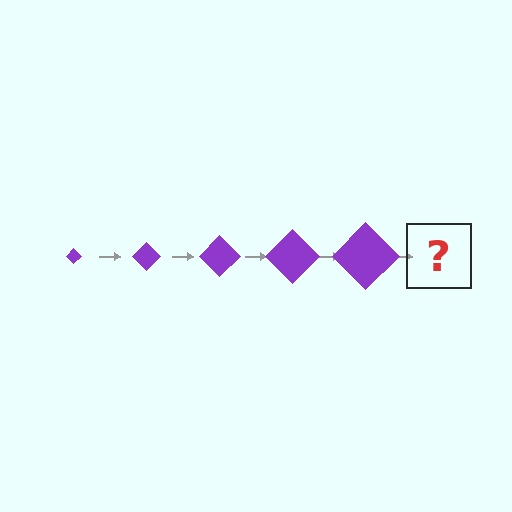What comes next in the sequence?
The next element should be a purple diamond, larger than the previous one.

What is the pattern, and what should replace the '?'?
The pattern is that the diamond gets progressively larger each step. The '?' should be a purple diamond, larger than the previous one.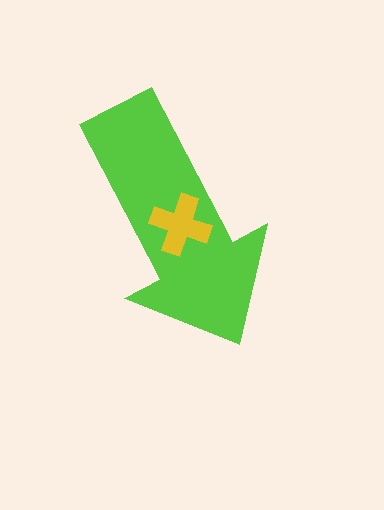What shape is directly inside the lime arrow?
The yellow cross.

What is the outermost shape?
The lime arrow.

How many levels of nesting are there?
2.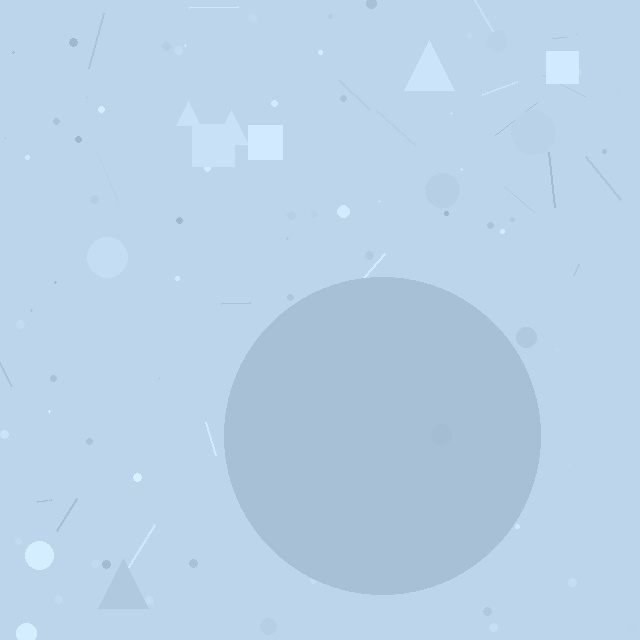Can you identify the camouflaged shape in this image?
The camouflaged shape is a circle.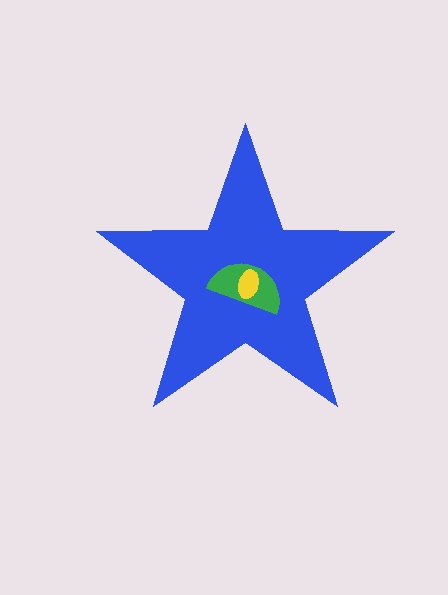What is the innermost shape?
The yellow ellipse.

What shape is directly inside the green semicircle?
The yellow ellipse.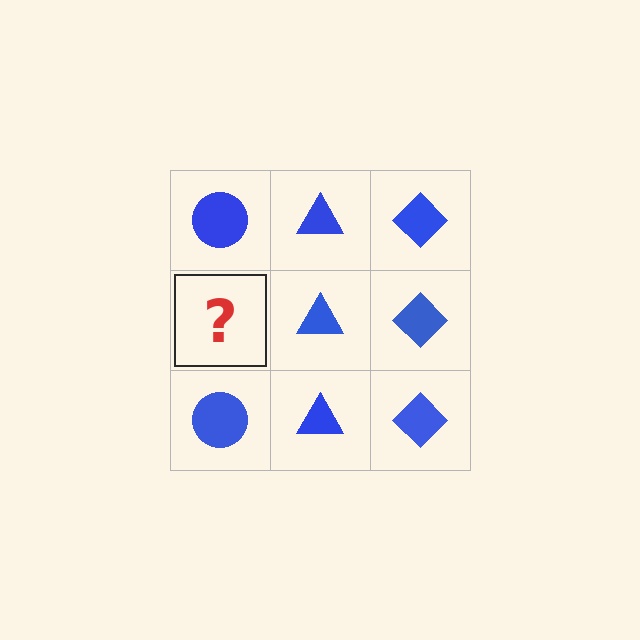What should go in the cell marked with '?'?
The missing cell should contain a blue circle.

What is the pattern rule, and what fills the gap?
The rule is that each column has a consistent shape. The gap should be filled with a blue circle.